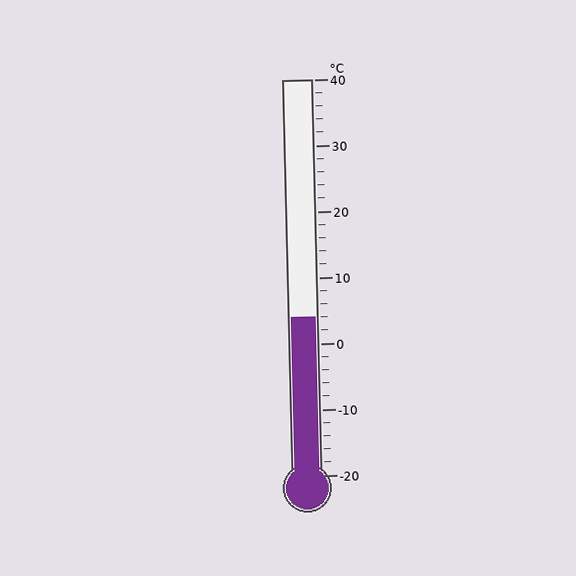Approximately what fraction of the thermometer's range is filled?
The thermometer is filled to approximately 40% of its range.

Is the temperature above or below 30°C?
The temperature is below 30°C.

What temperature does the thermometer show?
The thermometer shows approximately 4°C.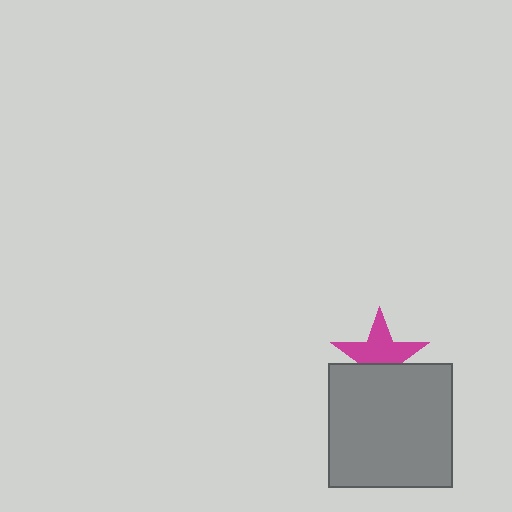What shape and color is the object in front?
The object in front is a gray square.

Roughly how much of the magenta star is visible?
About half of it is visible (roughly 62%).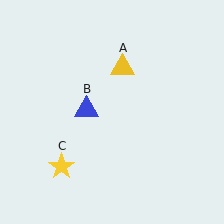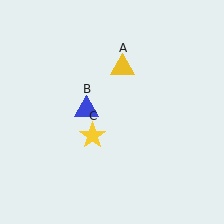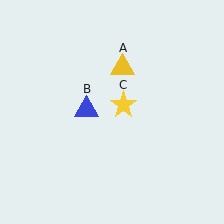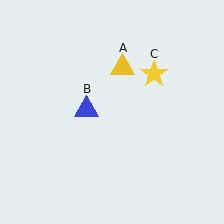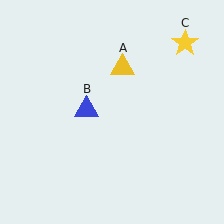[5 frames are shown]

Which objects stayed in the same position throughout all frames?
Yellow triangle (object A) and blue triangle (object B) remained stationary.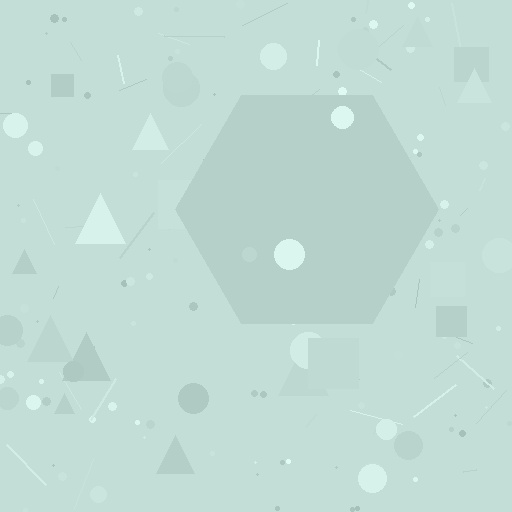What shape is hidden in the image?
A hexagon is hidden in the image.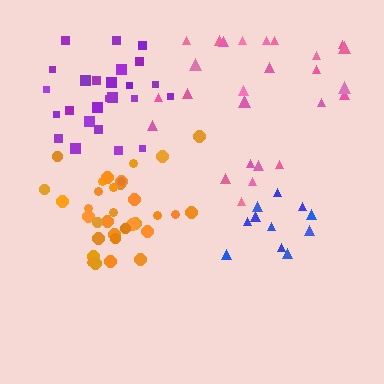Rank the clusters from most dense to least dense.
orange, purple, blue, pink.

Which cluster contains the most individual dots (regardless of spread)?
Orange (34).